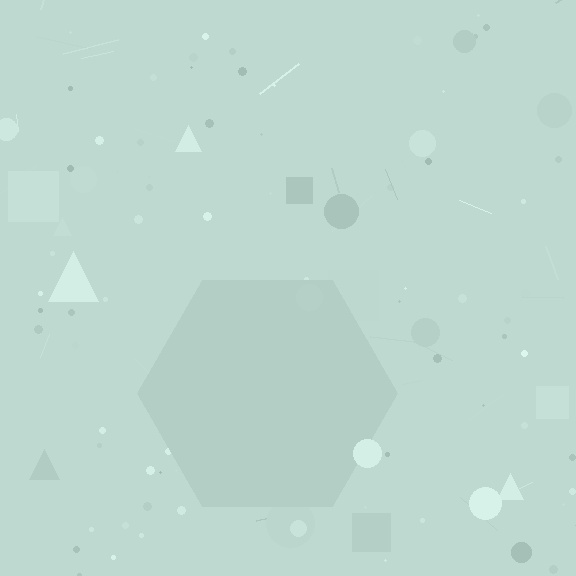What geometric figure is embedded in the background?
A hexagon is embedded in the background.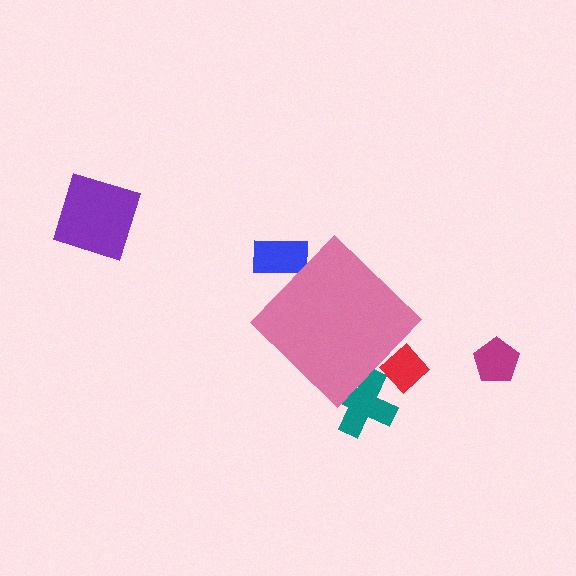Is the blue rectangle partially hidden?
Yes, the blue rectangle is partially hidden behind the pink diamond.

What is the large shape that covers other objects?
A pink diamond.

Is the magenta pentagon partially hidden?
No, the magenta pentagon is fully visible.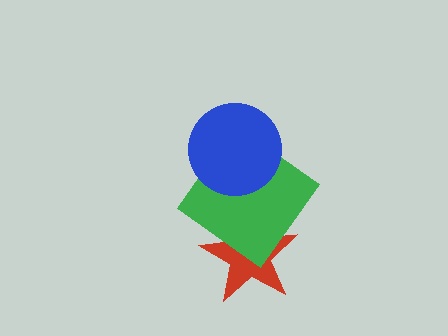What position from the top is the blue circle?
The blue circle is 1st from the top.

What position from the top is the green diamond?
The green diamond is 2nd from the top.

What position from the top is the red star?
The red star is 3rd from the top.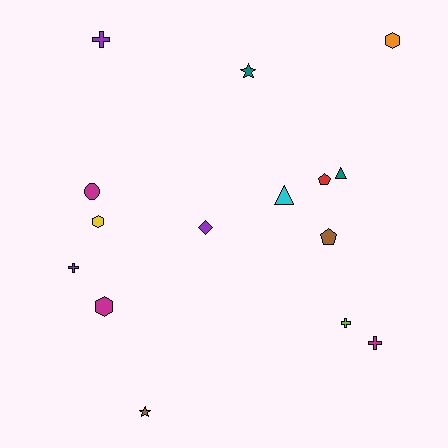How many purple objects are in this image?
There are 3 purple objects.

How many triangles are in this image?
There are 2 triangles.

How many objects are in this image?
There are 15 objects.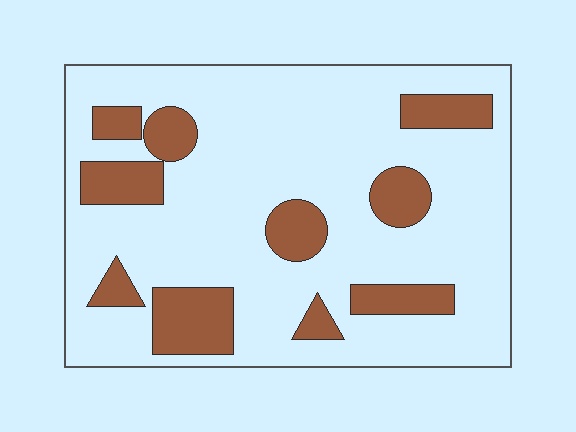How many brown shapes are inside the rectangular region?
10.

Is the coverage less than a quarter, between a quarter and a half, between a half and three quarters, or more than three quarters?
Less than a quarter.